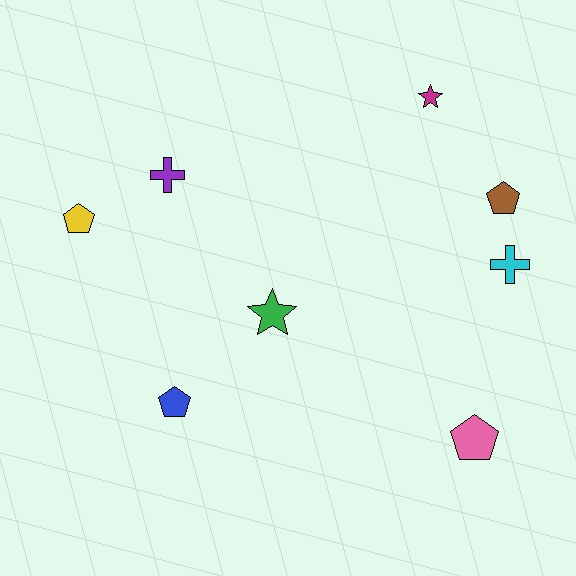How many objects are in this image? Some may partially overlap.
There are 8 objects.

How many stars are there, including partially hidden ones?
There are 2 stars.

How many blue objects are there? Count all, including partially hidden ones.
There is 1 blue object.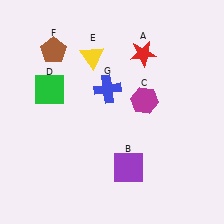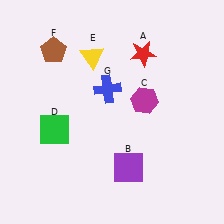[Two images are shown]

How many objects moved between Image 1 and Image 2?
1 object moved between the two images.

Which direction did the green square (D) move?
The green square (D) moved down.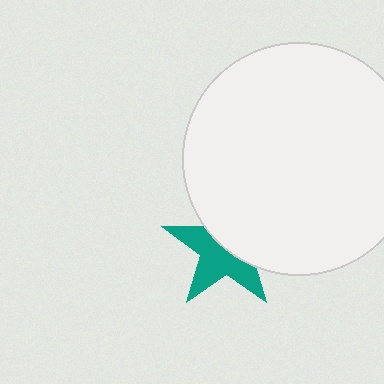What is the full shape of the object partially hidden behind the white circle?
The partially hidden object is a teal star.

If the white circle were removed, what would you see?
You would see the complete teal star.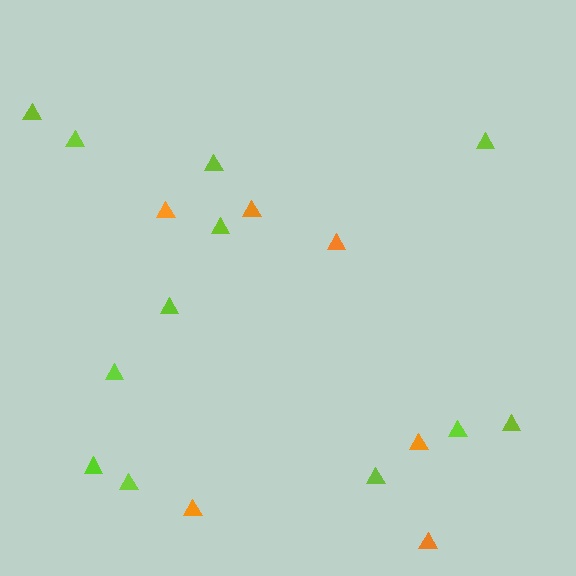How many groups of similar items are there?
There are 2 groups: one group of lime triangles (12) and one group of orange triangles (6).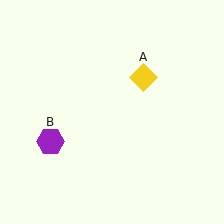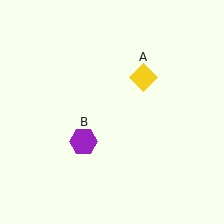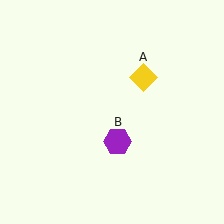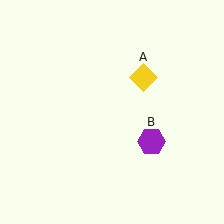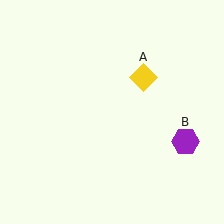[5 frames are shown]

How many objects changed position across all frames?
1 object changed position: purple hexagon (object B).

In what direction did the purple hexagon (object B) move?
The purple hexagon (object B) moved right.